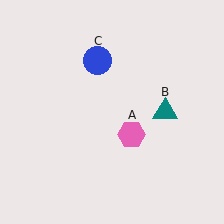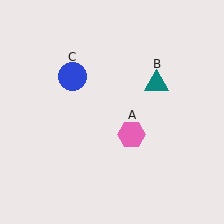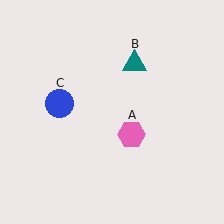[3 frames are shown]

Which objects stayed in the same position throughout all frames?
Pink hexagon (object A) remained stationary.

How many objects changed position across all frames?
2 objects changed position: teal triangle (object B), blue circle (object C).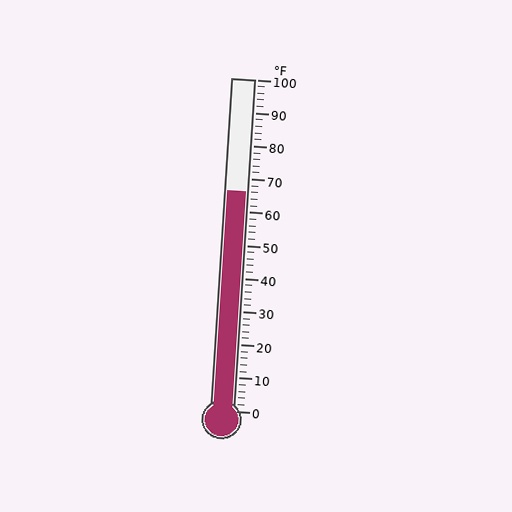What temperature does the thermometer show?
The thermometer shows approximately 66°F.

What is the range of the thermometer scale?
The thermometer scale ranges from 0°F to 100°F.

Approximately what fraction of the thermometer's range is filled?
The thermometer is filled to approximately 65% of its range.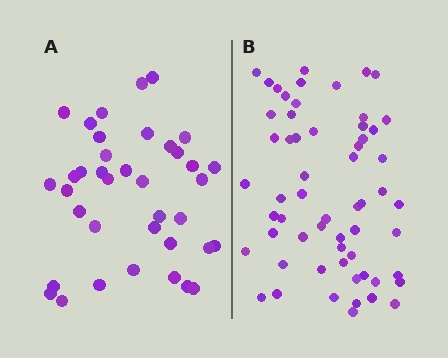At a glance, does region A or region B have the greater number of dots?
Region B (the right region) has more dots.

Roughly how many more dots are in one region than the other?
Region B has approximately 20 more dots than region A.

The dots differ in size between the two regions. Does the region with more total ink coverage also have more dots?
No. Region A has more total ink coverage because its dots are larger, but region B actually contains more individual dots. Total area can be misleading — the number of items is what matters here.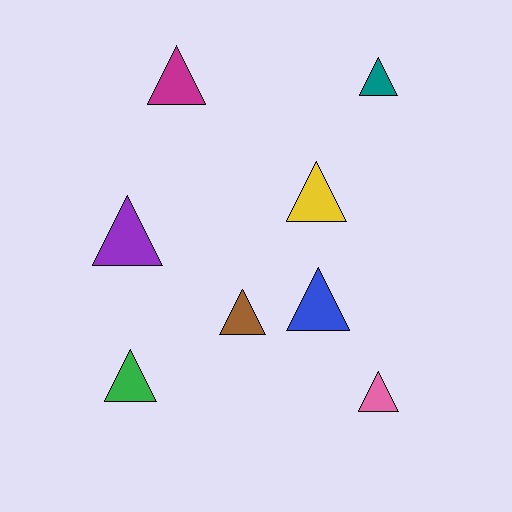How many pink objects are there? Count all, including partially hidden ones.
There is 1 pink object.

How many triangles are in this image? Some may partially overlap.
There are 8 triangles.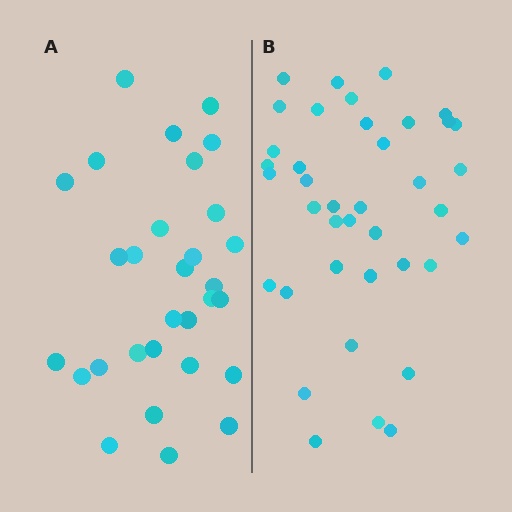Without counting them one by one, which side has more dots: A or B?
Region B (the right region) has more dots.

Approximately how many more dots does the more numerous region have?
Region B has roughly 8 or so more dots than region A.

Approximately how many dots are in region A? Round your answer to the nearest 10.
About 30 dots.